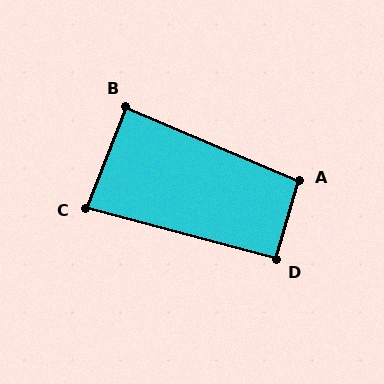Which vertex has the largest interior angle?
A, at approximately 97 degrees.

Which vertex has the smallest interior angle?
C, at approximately 83 degrees.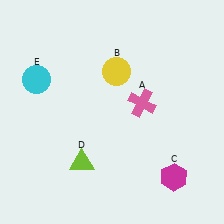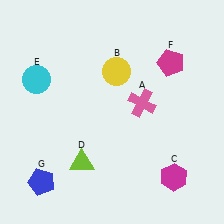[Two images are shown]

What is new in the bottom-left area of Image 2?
A blue pentagon (G) was added in the bottom-left area of Image 2.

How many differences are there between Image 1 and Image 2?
There are 2 differences between the two images.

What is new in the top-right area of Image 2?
A magenta pentagon (F) was added in the top-right area of Image 2.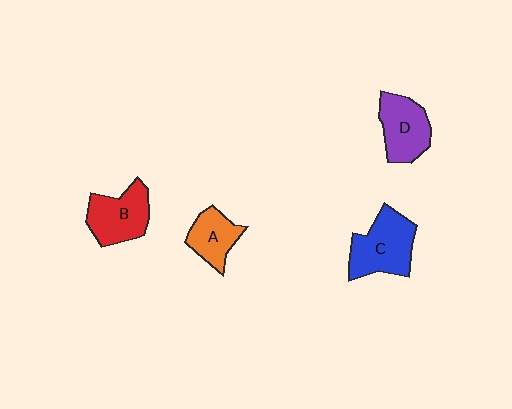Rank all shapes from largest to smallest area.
From largest to smallest: C (blue), B (red), D (purple), A (orange).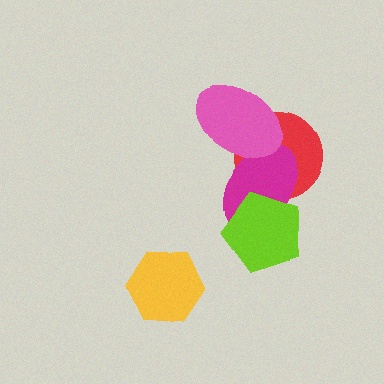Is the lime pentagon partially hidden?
No, no other shape covers it.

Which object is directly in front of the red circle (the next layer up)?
The magenta ellipse is directly in front of the red circle.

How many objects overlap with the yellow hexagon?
0 objects overlap with the yellow hexagon.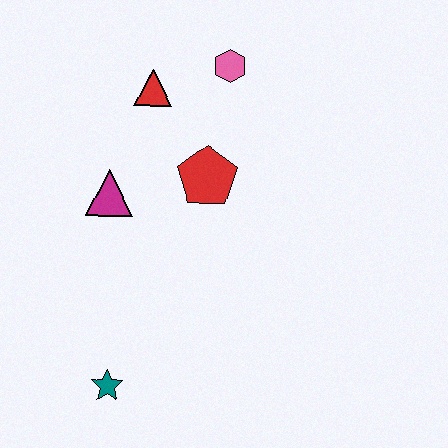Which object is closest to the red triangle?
The pink hexagon is closest to the red triangle.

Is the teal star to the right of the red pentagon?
No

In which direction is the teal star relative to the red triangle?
The teal star is below the red triangle.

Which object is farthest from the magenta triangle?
The teal star is farthest from the magenta triangle.